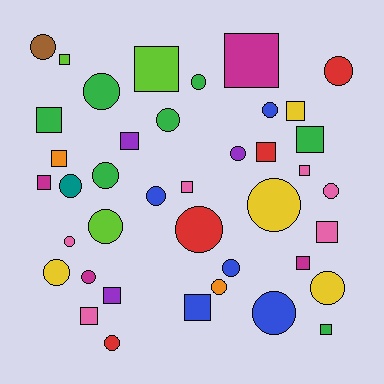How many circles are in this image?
There are 22 circles.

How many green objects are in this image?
There are 7 green objects.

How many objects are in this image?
There are 40 objects.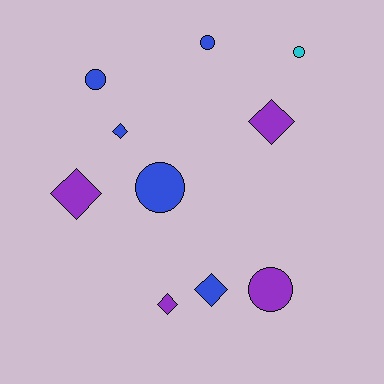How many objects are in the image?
There are 10 objects.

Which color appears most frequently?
Blue, with 5 objects.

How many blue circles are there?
There are 3 blue circles.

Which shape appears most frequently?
Diamond, with 5 objects.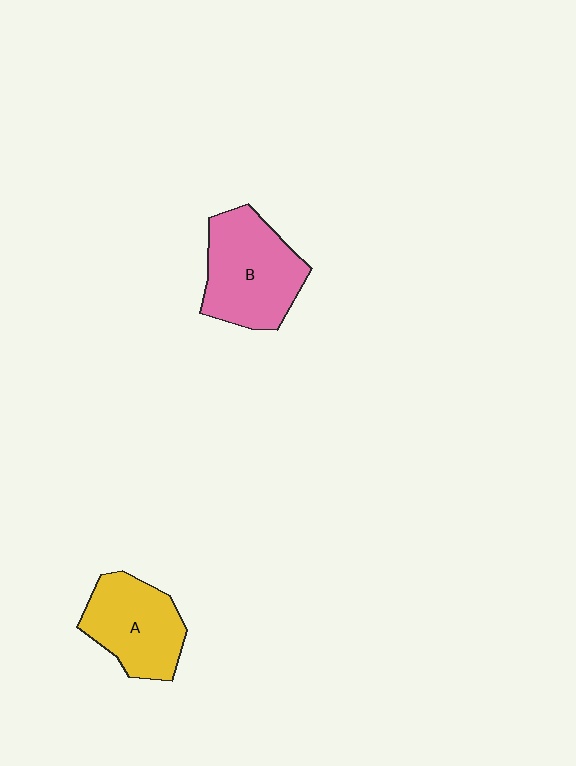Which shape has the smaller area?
Shape A (yellow).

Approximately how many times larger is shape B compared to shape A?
Approximately 1.2 times.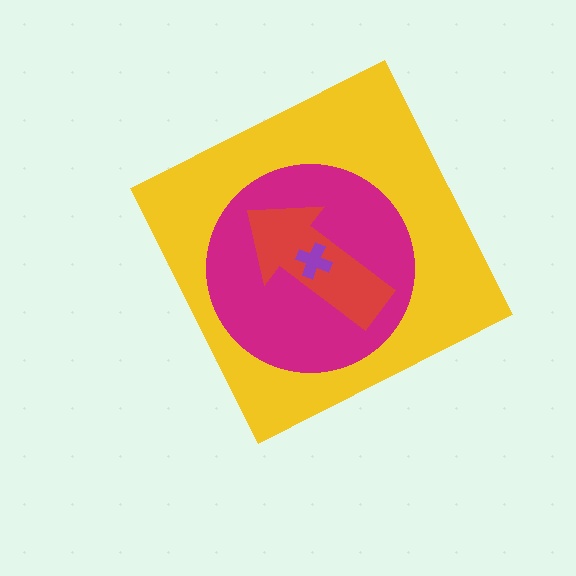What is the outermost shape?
The yellow diamond.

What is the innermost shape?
The purple cross.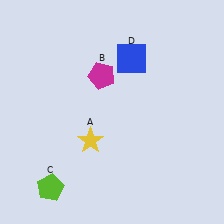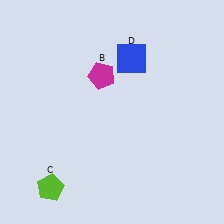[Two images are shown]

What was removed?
The yellow star (A) was removed in Image 2.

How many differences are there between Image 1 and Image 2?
There is 1 difference between the two images.